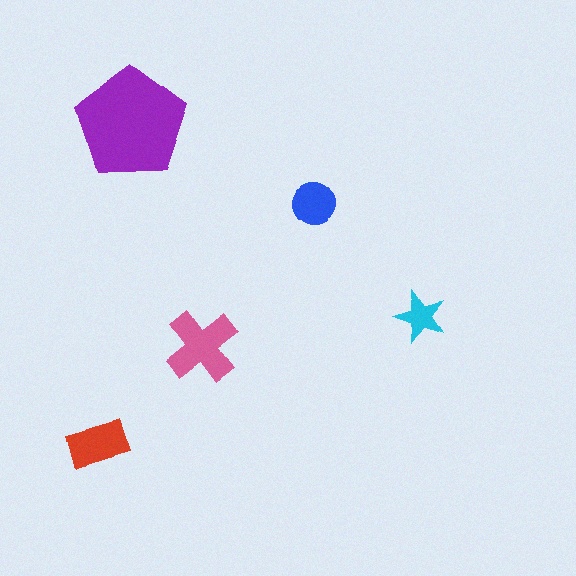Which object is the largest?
The purple pentagon.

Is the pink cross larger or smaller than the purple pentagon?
Smaller.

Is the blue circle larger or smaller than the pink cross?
Smaller.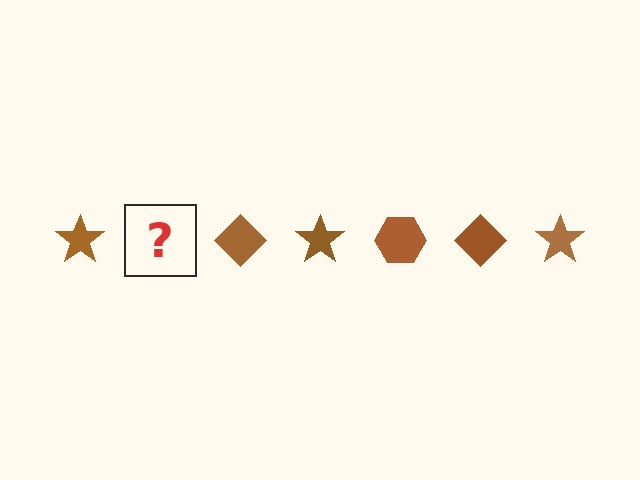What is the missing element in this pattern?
The missing element is a brown hexagon.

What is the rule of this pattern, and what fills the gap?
The rule is that the pattern cycles through star, hexagon, diamond shapes in brown. The gap should be filled with a brown hexagon.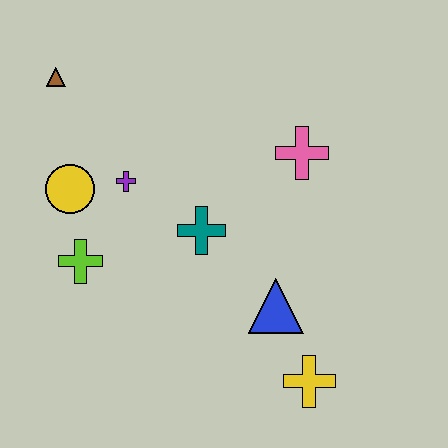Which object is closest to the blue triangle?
The yellow cross is closest to the blue triangle.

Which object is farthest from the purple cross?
The yellow cross is farthest from the purple cross.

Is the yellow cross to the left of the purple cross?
No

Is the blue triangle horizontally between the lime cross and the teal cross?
No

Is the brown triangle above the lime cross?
Yes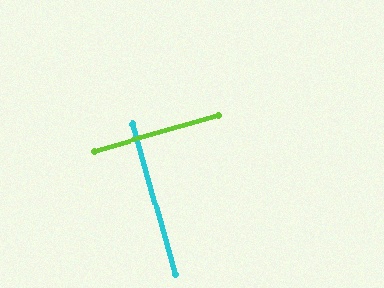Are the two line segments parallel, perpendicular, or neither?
Perpendicular — they meet at approximately 90°.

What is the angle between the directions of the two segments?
Approximately 90 degrees.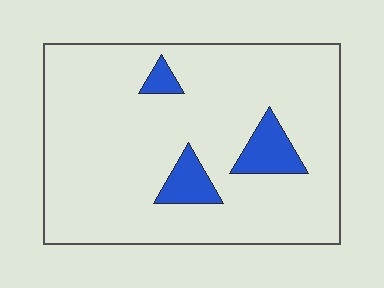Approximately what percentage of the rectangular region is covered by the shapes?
Approximately 10%.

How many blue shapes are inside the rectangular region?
3.